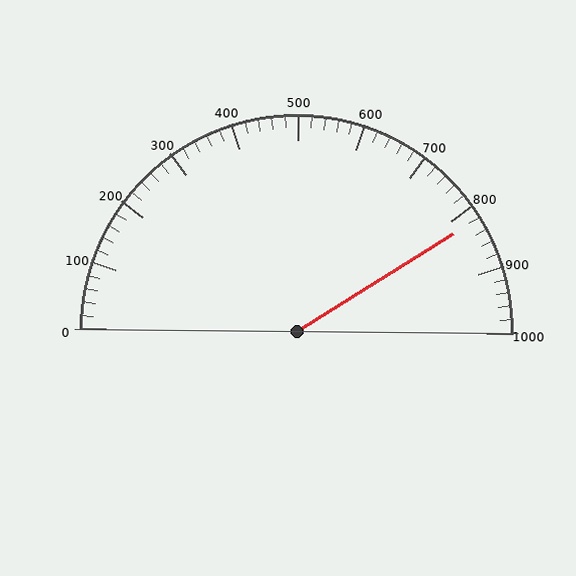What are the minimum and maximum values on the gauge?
The gauge ranges from 0 to 1000.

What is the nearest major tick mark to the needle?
The nearest major tick mark is 800.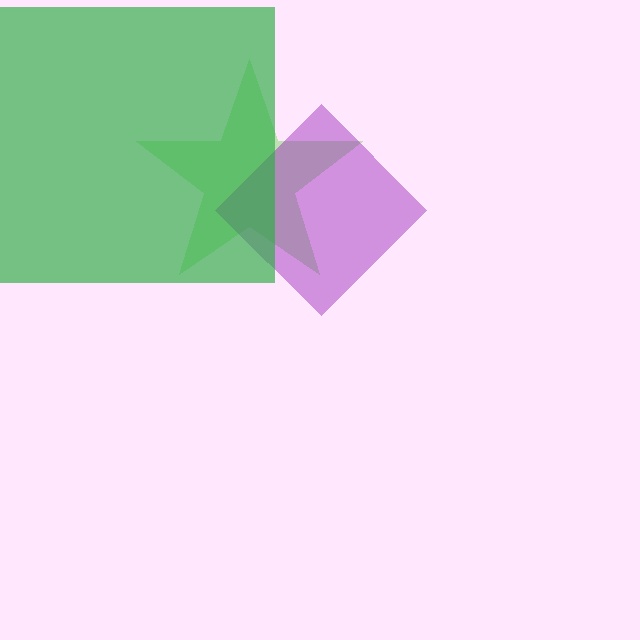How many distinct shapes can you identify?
There are 3 distinct shapes: a lime star, a purple diamond, a green square.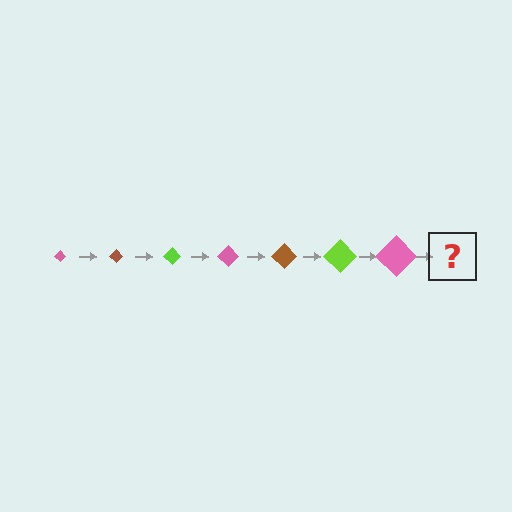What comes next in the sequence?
The next element should be a brown diamond, larger than the previous one.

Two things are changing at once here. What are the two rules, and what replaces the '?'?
The two rules are that the diamond grows larger each step and the color cycles through pink, brown, and lime. The '?' should be a brown diamond, larger than the previous one.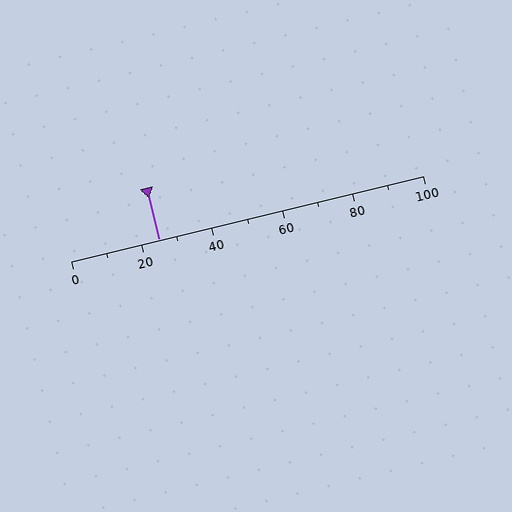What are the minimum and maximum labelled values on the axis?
The axis runs from 0 to 100.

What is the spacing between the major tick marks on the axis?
The major ticks are spaced 20 apart.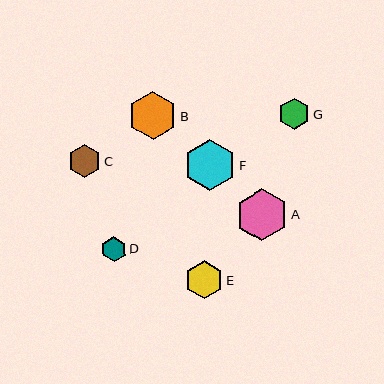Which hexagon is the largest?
Hexagon A is the largest with a size of approximately 52 pixels.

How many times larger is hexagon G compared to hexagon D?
Hexagon G is approximately 1.3 times the size of hexagon D.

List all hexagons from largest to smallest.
From largest to smallest: A, F, B, E, C, G, D.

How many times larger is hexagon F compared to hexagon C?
Hexagon F is approximately 1.6 times the size of hexagon C.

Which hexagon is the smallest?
Hexagon D is the smallest with a size of approximately 25 pixels.